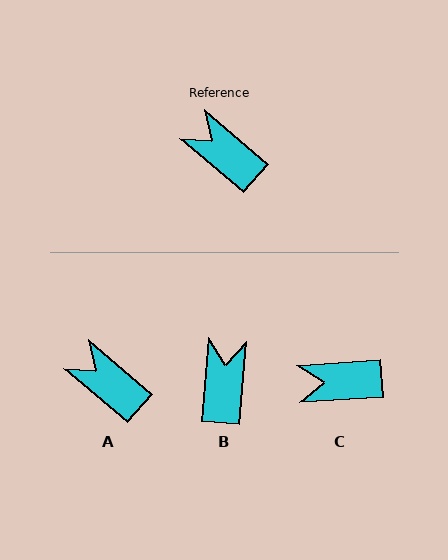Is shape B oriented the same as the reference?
No, it is off by about 55 degrees.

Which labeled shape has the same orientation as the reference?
A.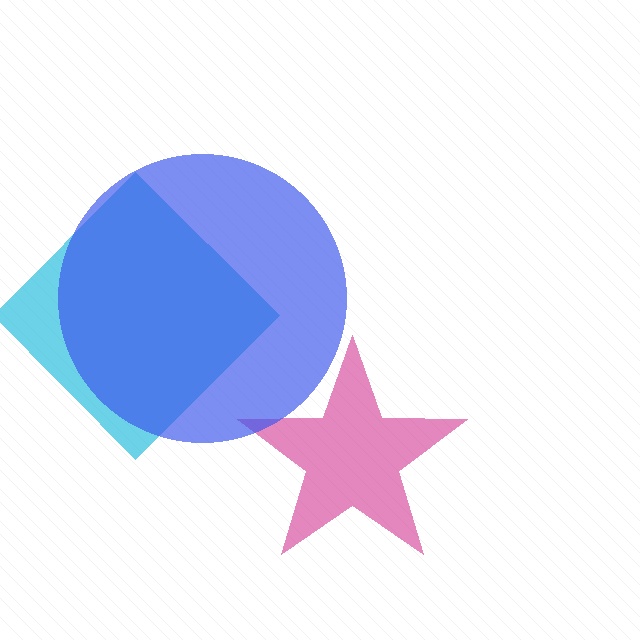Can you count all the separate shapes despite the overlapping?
Yes, there are 3 separate shapes.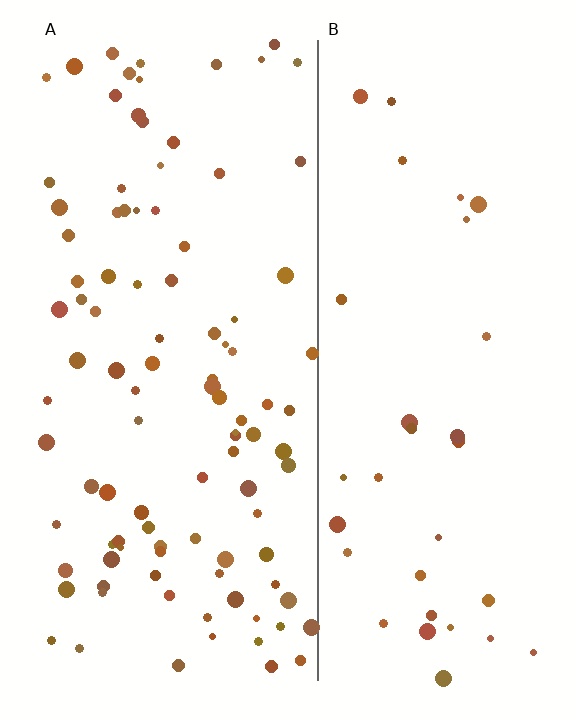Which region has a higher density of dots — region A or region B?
A (the left).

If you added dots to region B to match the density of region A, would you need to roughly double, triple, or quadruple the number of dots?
Approximately triple.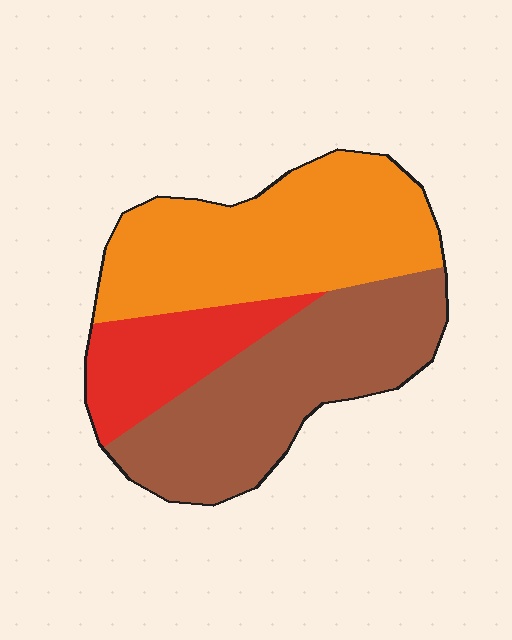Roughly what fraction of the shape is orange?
Orange covers roughly 40% of the shape.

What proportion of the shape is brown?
Brown covers roughly 40% of the shape.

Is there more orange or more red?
Orange.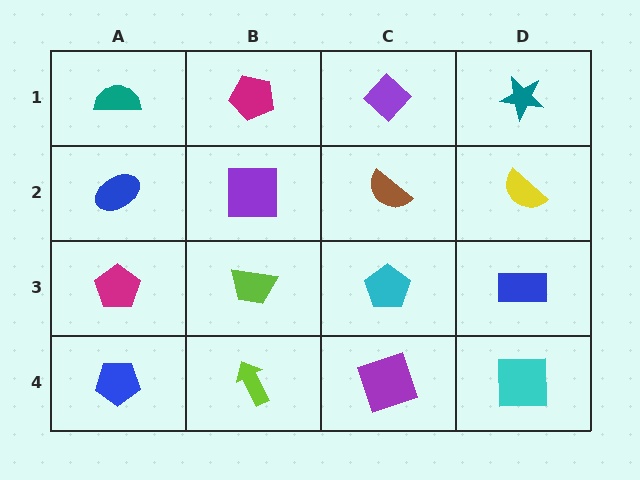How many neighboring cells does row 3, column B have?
4.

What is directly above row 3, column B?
A purple square.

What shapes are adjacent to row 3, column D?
A yellow semicircle (row 2, column D), a cyan square (row 4, column D), a cyan pentagon (row 3, column C).